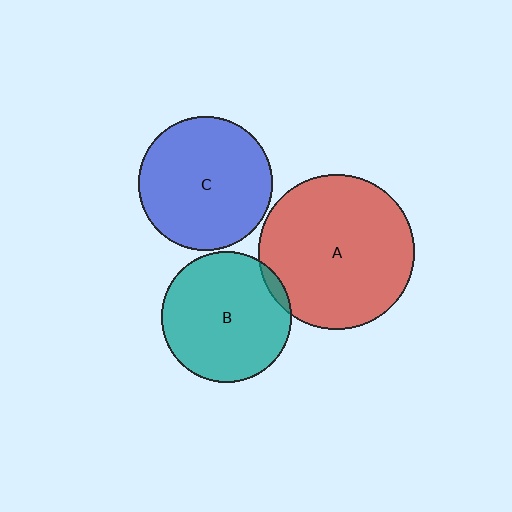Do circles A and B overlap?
Yes.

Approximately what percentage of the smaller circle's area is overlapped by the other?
Approximately 5%.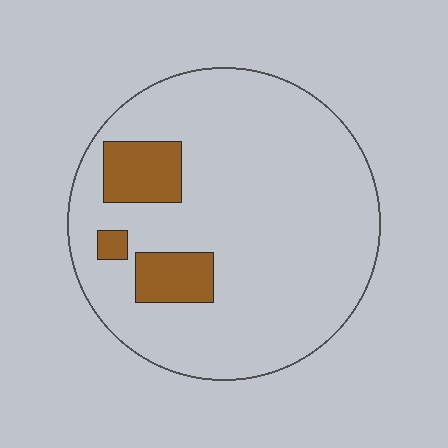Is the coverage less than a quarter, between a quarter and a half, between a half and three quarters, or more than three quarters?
Less than a quarter.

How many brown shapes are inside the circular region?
3.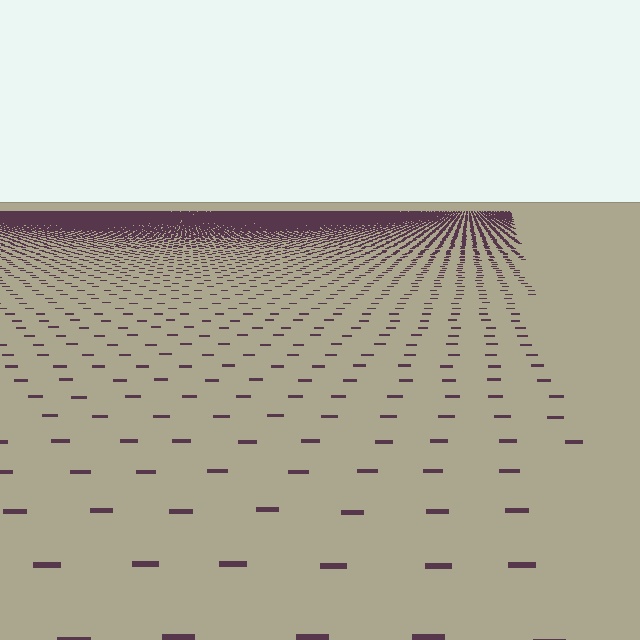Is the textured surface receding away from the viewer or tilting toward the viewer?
The surface is receding away from the viewer. Texture elements get smaller and denser toward the top.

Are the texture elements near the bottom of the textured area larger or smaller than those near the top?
Larger. Near the bottom, elements are closer to the viewer and appear at a bigger on-screen size.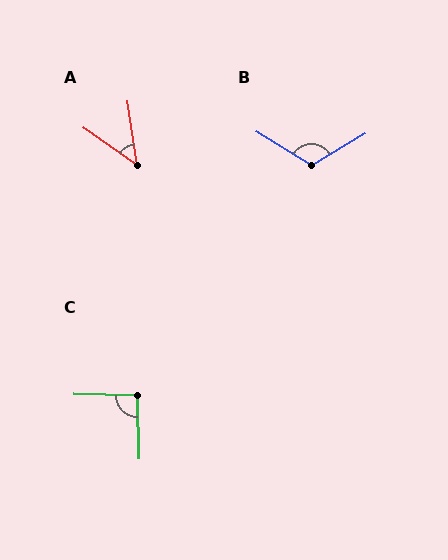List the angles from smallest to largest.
A (47°), C (93°), B (117°).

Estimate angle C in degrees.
Approximately 93 degrees.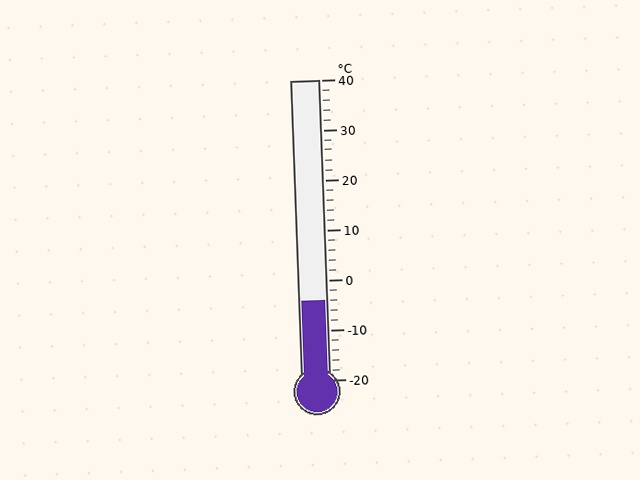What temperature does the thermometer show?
The thermometer shows approximately -4°C.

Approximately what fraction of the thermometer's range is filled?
The thermometer is filled to approximately 25% of its range.